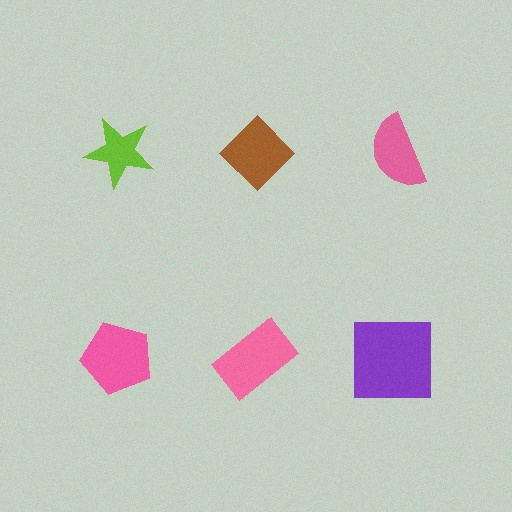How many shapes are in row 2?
3 shapes.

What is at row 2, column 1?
A pink pentagon.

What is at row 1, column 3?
A pink semicircle.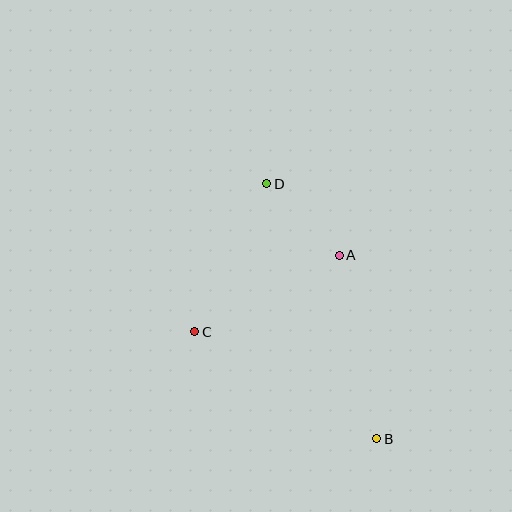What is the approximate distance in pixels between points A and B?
The distance between A and B is approximately 187 pixels.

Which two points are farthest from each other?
Points B and D are farthest from each other.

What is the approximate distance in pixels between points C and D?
The distance between C and D is approximately 165 pixels.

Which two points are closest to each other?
Points A and D are closest to each other.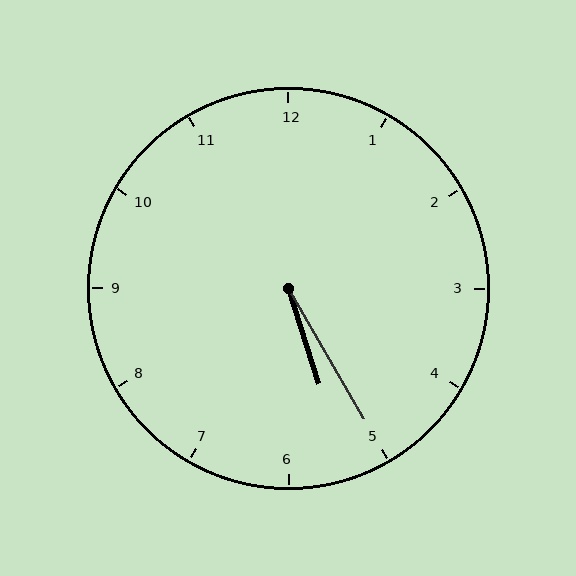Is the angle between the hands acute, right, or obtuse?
It is acute.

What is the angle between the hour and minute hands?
Approximately 12 degrees.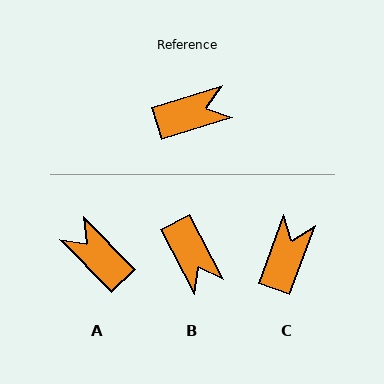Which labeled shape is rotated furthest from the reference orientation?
A, about 118 degrees away.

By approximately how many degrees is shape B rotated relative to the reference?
Approximately 80 degrees clockwise.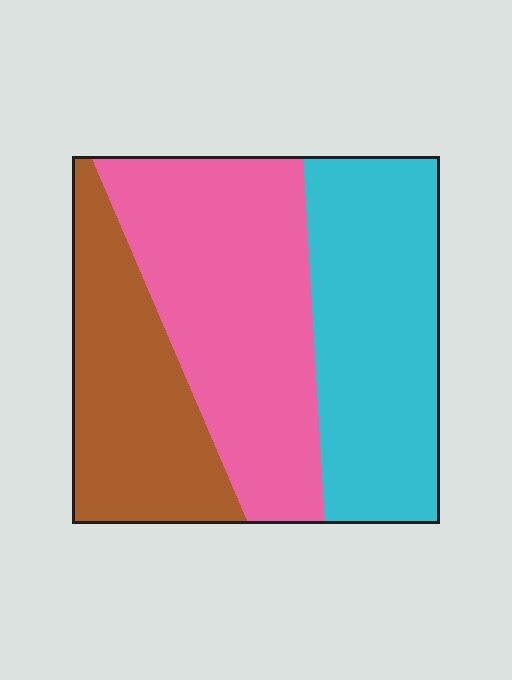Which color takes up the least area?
Brown, at roughly 25%.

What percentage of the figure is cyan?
Cyan covers about 35% of the figure.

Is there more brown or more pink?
Pink.